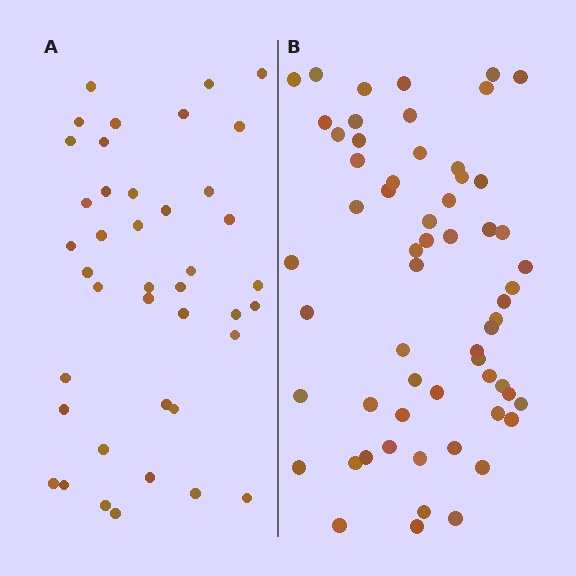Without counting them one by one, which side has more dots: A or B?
Region B (the right region) has more dots.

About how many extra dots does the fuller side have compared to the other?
Region B has approximately 20 more dots than region A.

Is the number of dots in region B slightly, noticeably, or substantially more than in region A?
Region B has substantially more. The ratio is roughly 1.5 to 1.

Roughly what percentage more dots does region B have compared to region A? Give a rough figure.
About 45% more.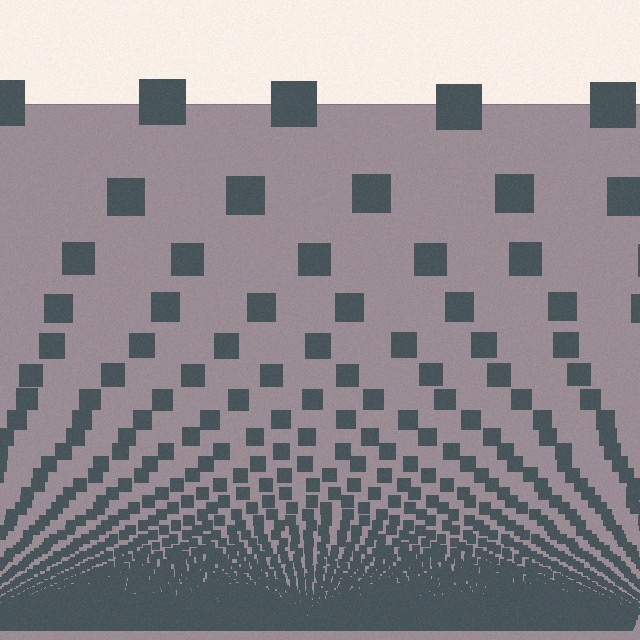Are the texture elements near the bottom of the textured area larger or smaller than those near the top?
Smaller. The gradient is inverted — elements near the bottom are smaller and denser.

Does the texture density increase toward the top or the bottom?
Density increases toward the bottom.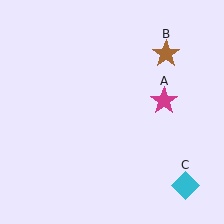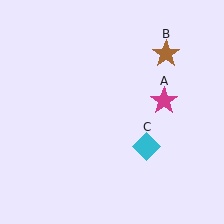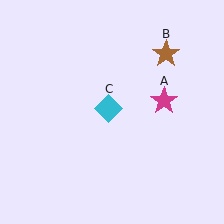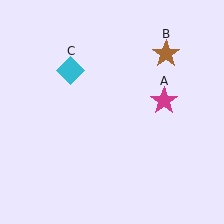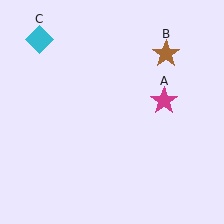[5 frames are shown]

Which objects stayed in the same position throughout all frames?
Magenta star (object A) and brown star (object B) remained stationary.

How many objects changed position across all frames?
1 object changed position: cyan diamond (object C).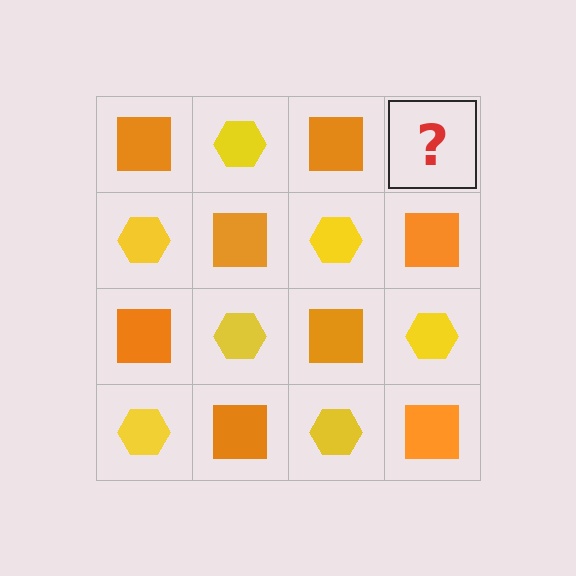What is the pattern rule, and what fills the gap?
The rule is that it alternates orange square and yellow hexagon in a checkerboard pattern. The gap should be filled with a yellow hexagon.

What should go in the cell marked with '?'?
The missing cell should contain a yellow hexagon.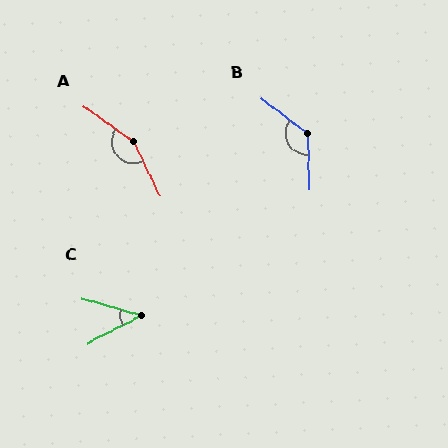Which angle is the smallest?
C, at approximately 43 degrees.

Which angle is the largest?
A, at approximately 151 degrees.